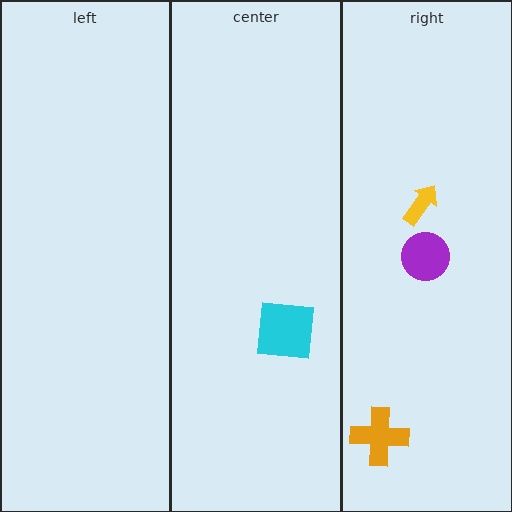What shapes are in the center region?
The cyan square.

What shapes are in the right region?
The purple circle, the yellow arrow, the orange cross.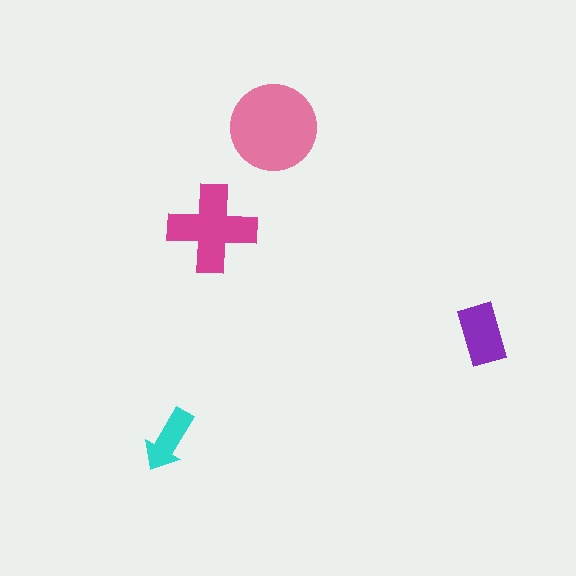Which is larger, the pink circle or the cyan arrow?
The pink circle.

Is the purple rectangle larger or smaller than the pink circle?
Smaller.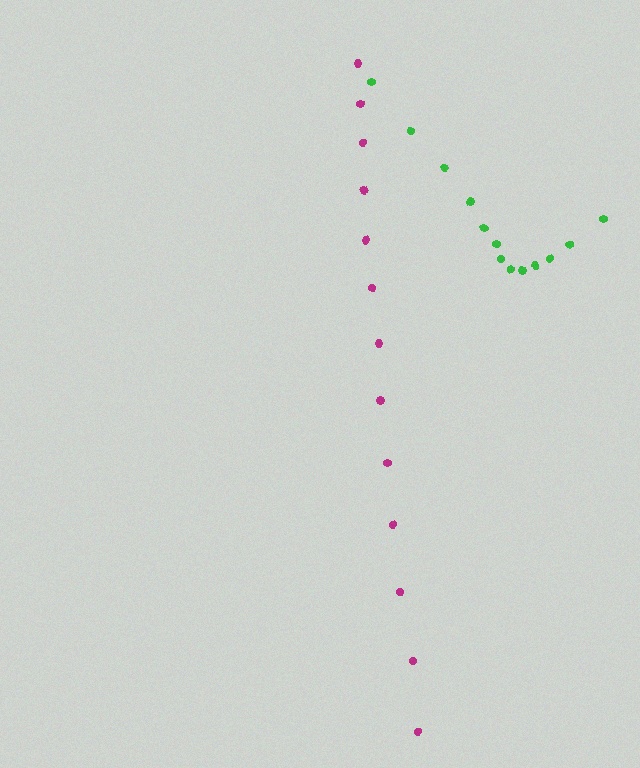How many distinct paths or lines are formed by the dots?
There are 2 distinct paths.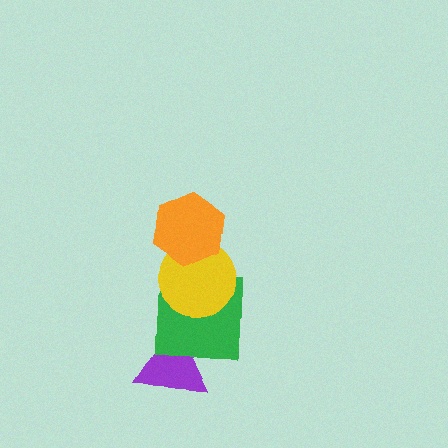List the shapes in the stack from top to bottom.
From top to bottom: the orange hexagon, the yellow circle, the green square, the purple triangle.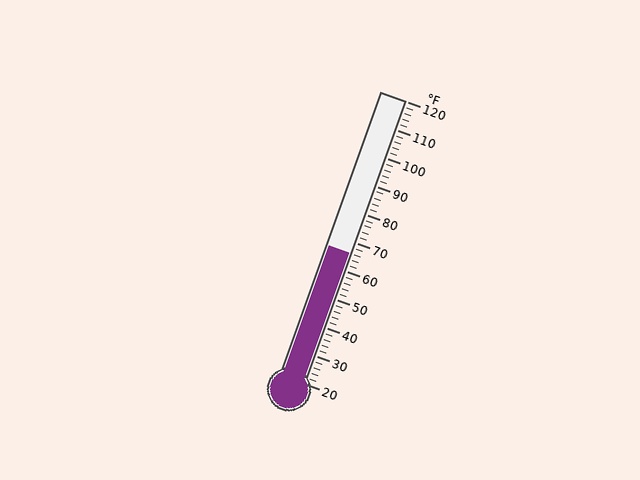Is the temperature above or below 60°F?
The temperature is above 60°F.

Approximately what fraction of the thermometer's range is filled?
The thermometer is filled to approximately 45% of its range.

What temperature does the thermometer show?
The thermometer shows approximately 66°F.